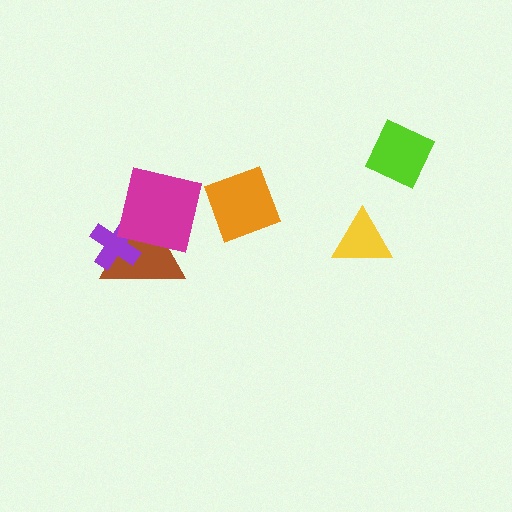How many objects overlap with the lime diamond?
0 objects overlap with the lime diamond.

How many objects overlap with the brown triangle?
2 objects overlap with the brown triangle.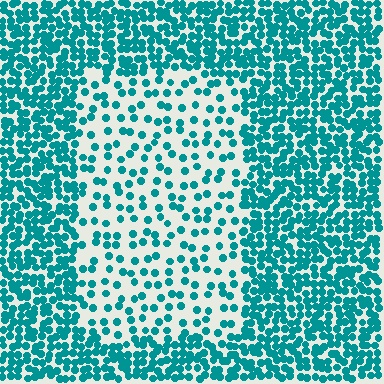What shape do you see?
I see a rectangle.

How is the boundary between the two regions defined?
The boundary is defined by a change in element density (approximately 2.6x ratio). All elements are the same color, size, and shape.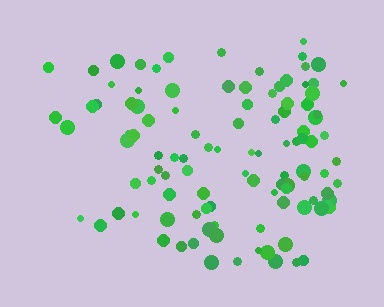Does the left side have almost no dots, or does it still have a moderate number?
Still a moderate number, just noticeably fewer than the right.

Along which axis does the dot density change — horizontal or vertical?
Horizontal.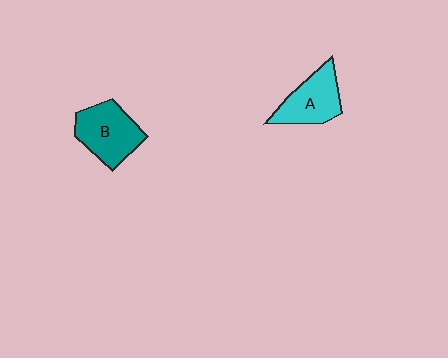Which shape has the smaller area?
Shape A (cyan).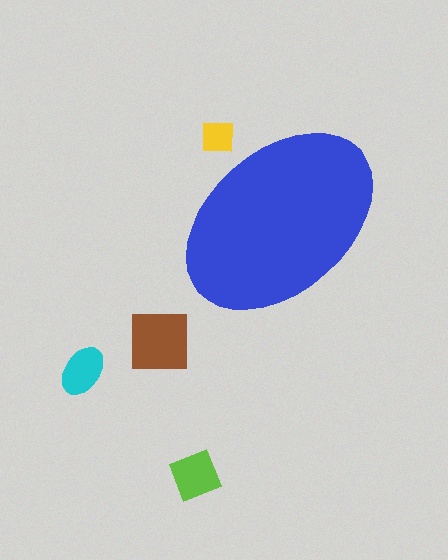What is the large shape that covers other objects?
A blue ellipse.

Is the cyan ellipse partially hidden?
No, the cyan ellipse is fully visible.